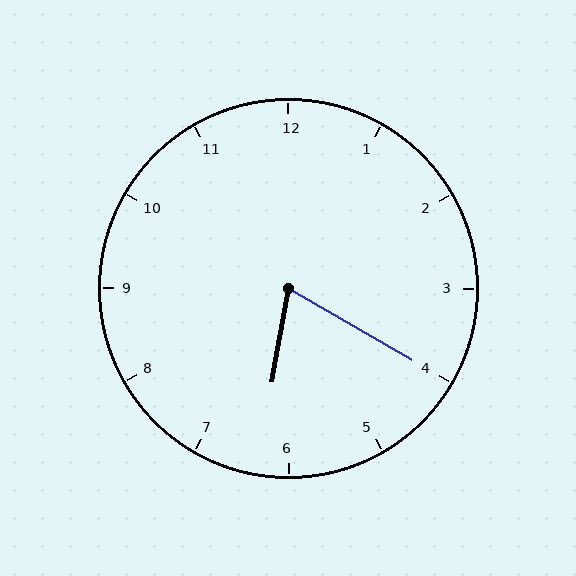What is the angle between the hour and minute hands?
Approximately 70 degrees.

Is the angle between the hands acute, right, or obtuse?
It is acute.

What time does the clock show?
6:20.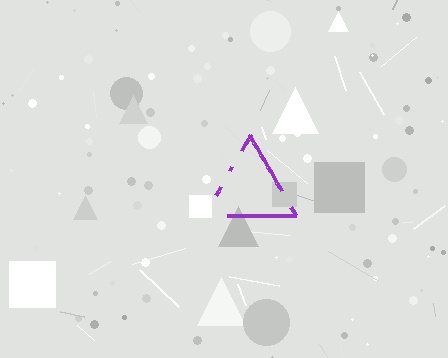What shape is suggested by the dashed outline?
The dashed outline suggests a triangle.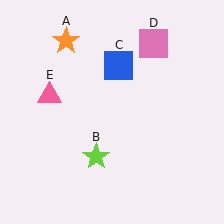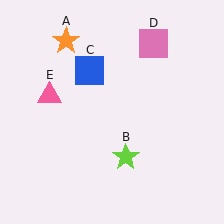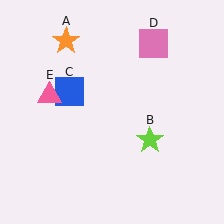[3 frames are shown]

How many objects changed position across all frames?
2 objects changed position: lime star (object B), blue square (object C).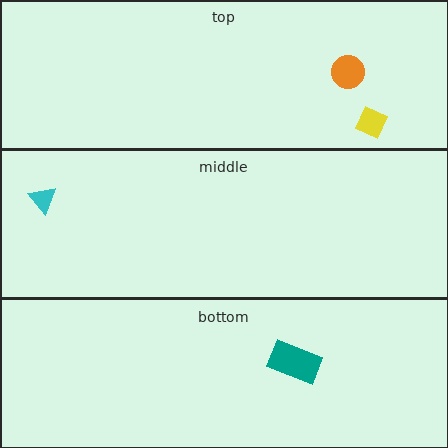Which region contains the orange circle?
The top region.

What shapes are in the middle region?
The cyan triangle.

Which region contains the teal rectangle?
The bottom region.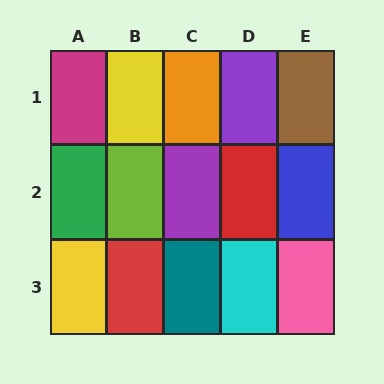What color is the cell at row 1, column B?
Yellow.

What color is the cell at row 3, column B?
Red.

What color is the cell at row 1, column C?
Orange.